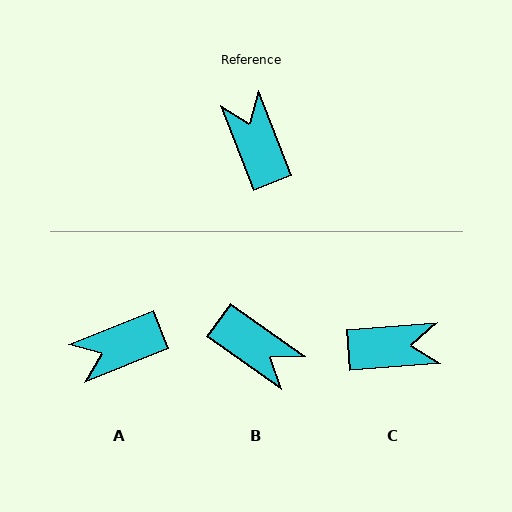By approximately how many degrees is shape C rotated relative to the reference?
Approximately 107 degrees clockwise.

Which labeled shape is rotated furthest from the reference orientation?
B, about 147 degrees away.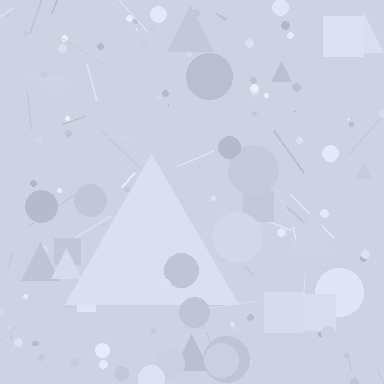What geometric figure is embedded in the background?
A triangle is embedded in the background.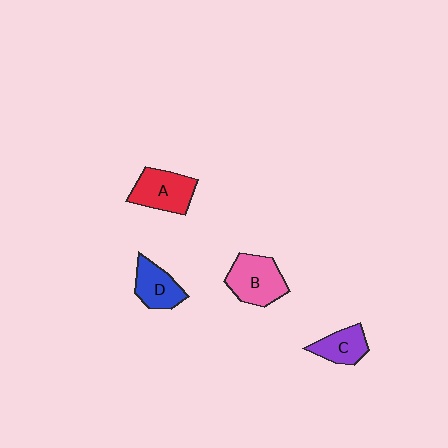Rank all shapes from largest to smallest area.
From largest to smallest: B (pink), A (red), D (blue), C (purple).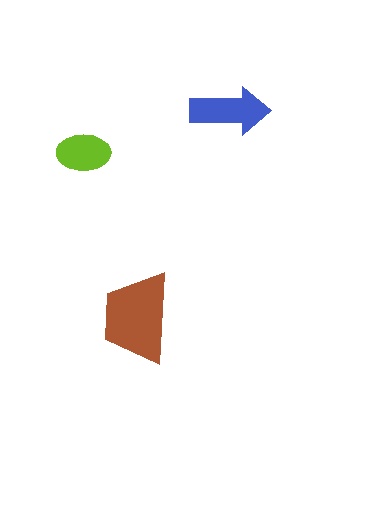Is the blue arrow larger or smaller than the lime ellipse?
Larger.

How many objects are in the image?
There are 3 objects in the image.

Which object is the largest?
The brown trapezoid.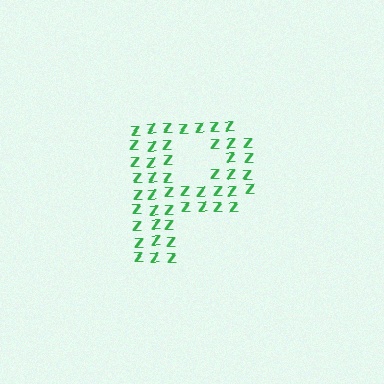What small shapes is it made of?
It is made of small letter Z's.